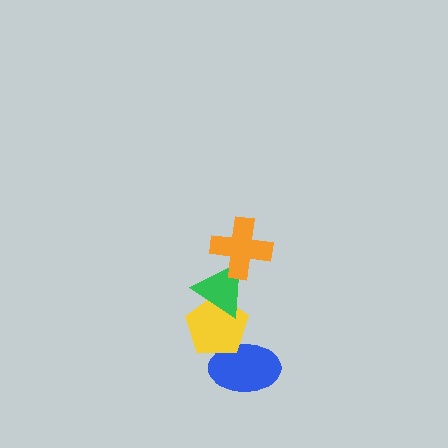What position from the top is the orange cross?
The orange cross is 1st from the top.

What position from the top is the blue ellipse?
The blue ellipse is 4th from the top.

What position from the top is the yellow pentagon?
The yellow pentagon is 3rd from the top.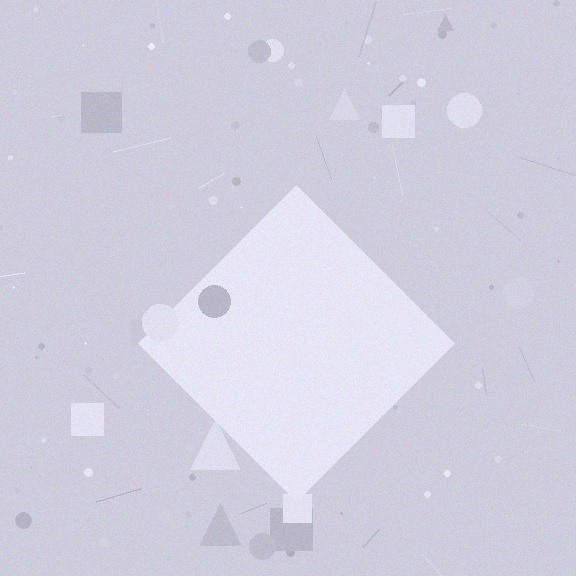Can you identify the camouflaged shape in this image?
The camouflaged shape is a diamond.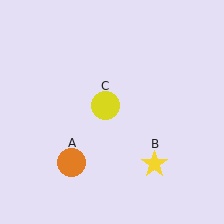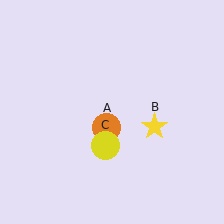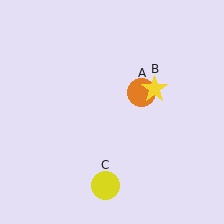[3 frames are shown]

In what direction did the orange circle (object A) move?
The orange circle (object A) moved up and to the right.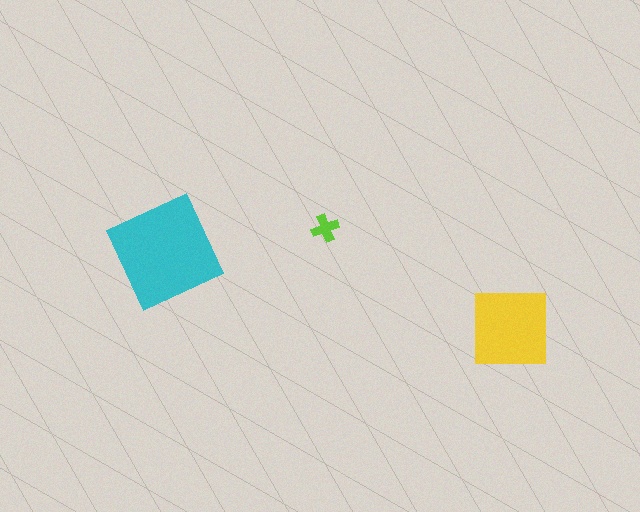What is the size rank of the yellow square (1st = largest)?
2nd.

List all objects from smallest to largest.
The lime cross, the yellow square, the cyan diamond.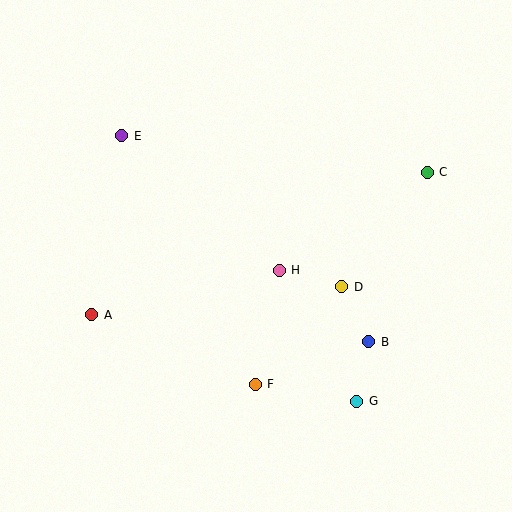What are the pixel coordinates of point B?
Point B is at (369, 342).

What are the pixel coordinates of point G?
Point G is at (357, 401).